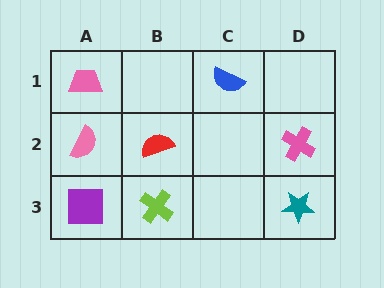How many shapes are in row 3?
3 shapes.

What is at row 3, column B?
A lime cross.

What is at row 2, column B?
A red semicircle.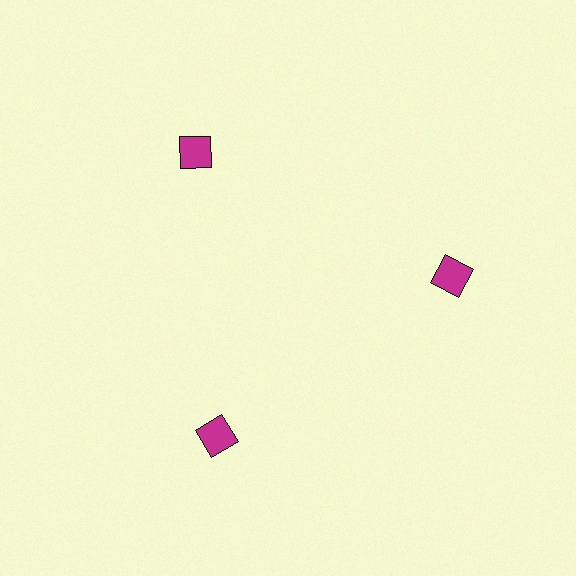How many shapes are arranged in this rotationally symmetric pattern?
There are 3 shapes, arranged in 3 groups of 1.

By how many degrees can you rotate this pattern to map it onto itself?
The pattern maps onto itself every 120 degrees of rotation.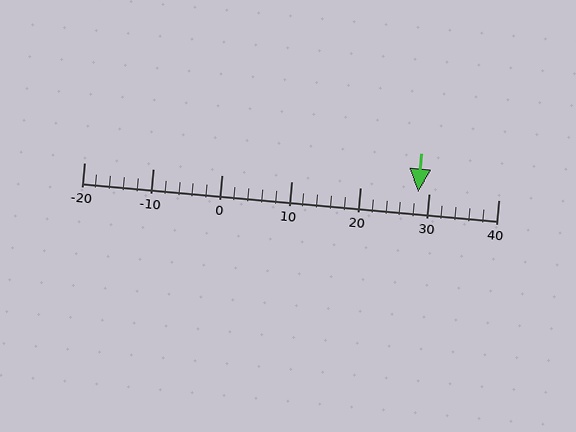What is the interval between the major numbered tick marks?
The major tick marks are spaced 10 units apart.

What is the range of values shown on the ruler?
The ruler shows values from -20 to 40.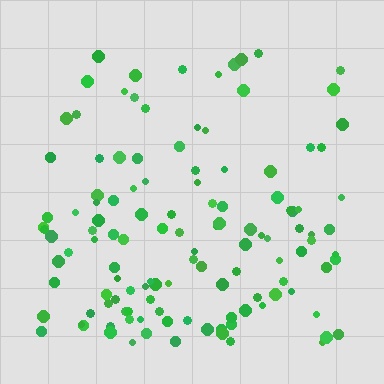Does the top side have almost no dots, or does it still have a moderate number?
Still a moderate number, just noticeably fewer than the bottom.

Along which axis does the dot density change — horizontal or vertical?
Vertical.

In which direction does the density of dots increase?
From top to bottom, with the bottom side densest.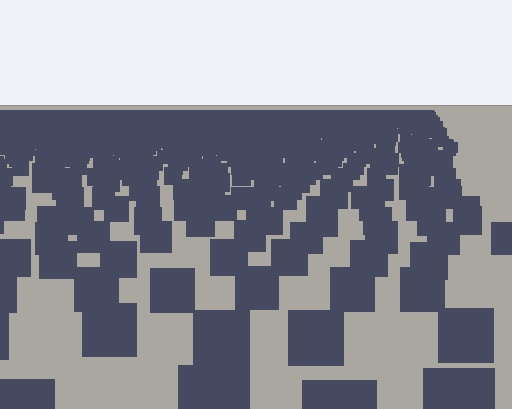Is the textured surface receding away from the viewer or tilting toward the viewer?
The surface is receding away from the viewer. Texture elements get smaller and denser toward the top.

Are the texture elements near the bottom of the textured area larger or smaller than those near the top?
Larger. Near the bottom, elements are closer to the viewer and appear at a bigger on-screen size.